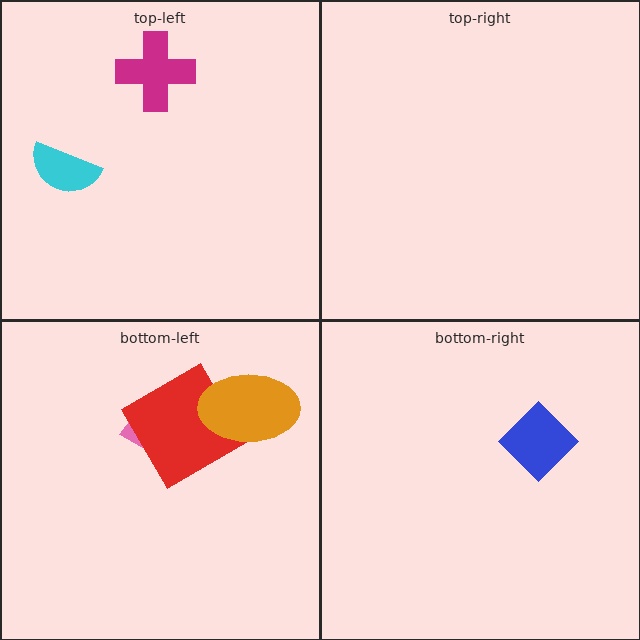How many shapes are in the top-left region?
2.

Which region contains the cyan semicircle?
The top-left region.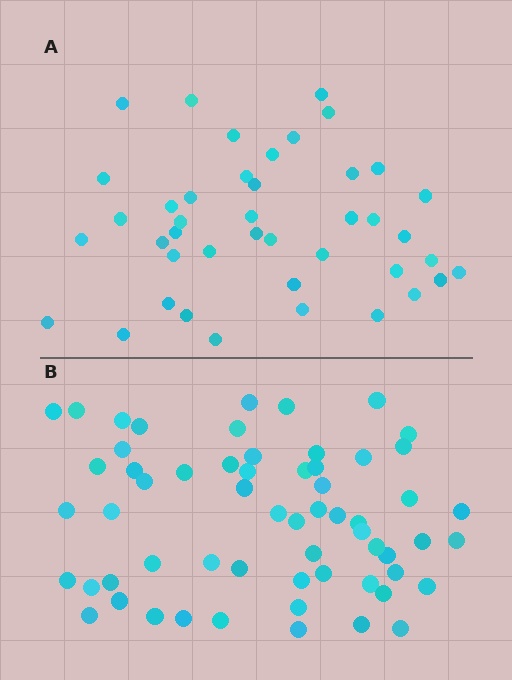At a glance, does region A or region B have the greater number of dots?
Region B (the bottom region) has more dots.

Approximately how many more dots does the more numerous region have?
Region B has approximately 20 more dots than region A.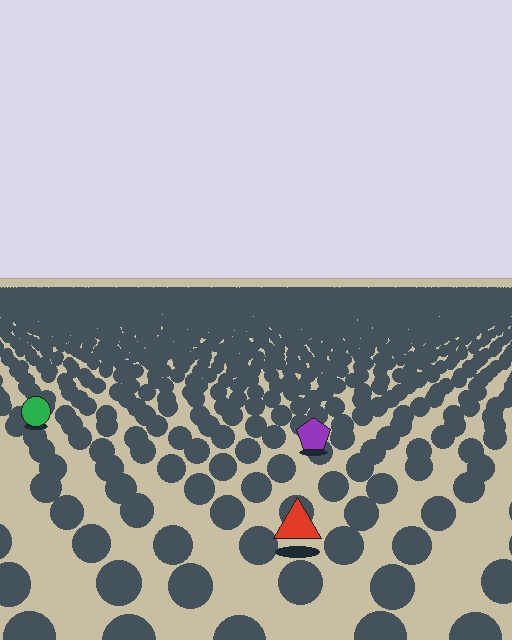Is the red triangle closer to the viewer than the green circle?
Yes. The red triangle is closer — you can tell from the texture gradient: the ground texture is coarser near it.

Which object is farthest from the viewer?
The green circle is farthest from the viewer. It appears smaller and the ground texture around it is denser.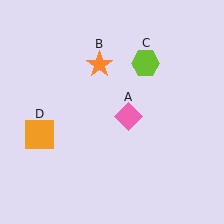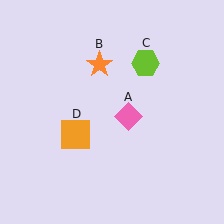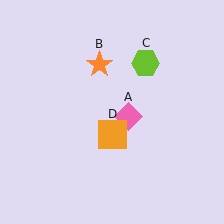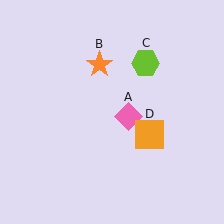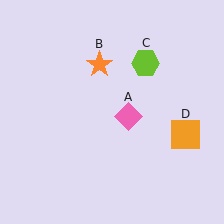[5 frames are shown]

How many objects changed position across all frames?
1 object changed position: orange square (object D).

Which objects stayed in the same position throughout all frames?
Pink diamond (object A) and orange star (object B) and lime hexagon (object C) remained stationary.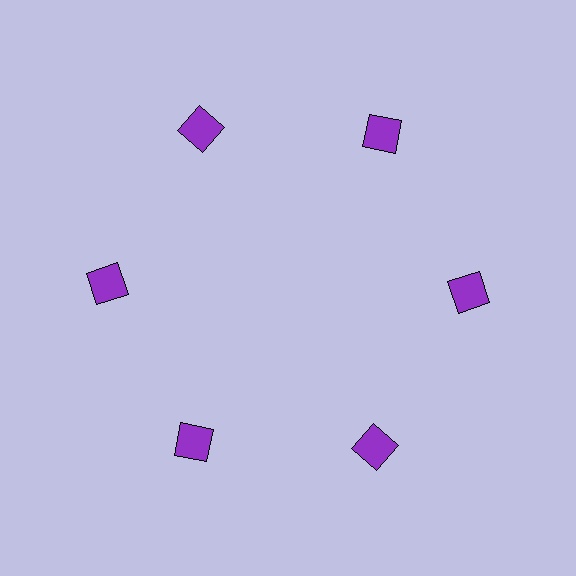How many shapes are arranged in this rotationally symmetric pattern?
There are 6 shapes, arranged in 6 groups of 1.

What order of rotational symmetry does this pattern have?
This pattern has 6-fold rotational symmetry.